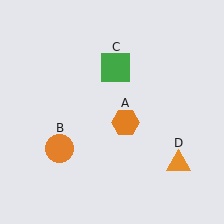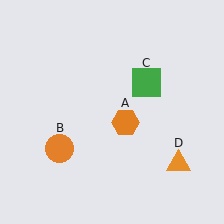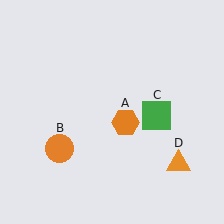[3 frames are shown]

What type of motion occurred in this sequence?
The green square (object C) rotated clockwise around the center of the scene.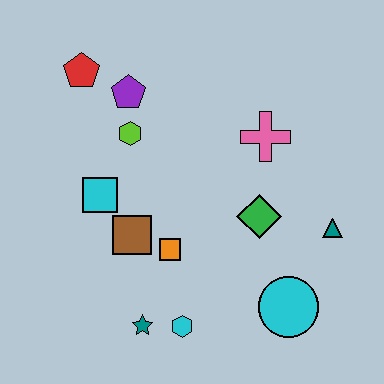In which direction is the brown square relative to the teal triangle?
The brown square is to the left of the teal triangle.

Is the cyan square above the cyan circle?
Yes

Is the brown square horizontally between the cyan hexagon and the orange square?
No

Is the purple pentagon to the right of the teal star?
No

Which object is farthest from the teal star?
The red pentagon is farthest from the teal star.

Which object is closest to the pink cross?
The green diamond is closest to the pink cross.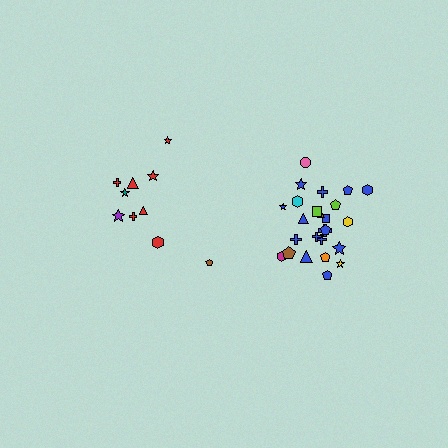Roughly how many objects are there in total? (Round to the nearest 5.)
Roughly 35 objects in total.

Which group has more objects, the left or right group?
The right group.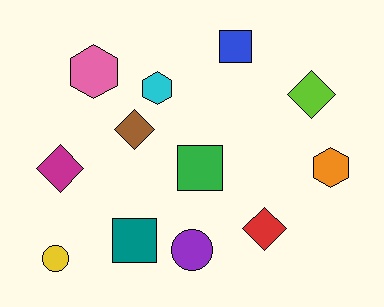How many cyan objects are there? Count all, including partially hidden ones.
There is 1 cyan object.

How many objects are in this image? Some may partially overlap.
There are 12 objects.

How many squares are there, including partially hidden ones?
There are 3 squares.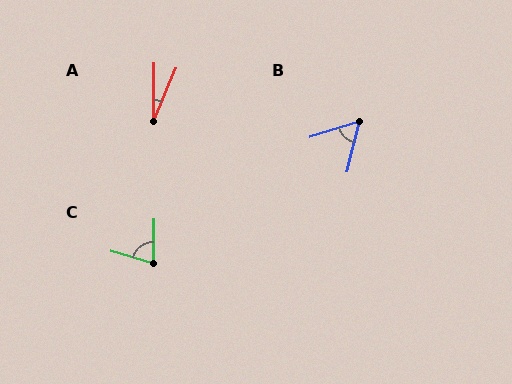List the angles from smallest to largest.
A (22°), B (59°), C (74°).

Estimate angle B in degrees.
Approximately 59 degrees.